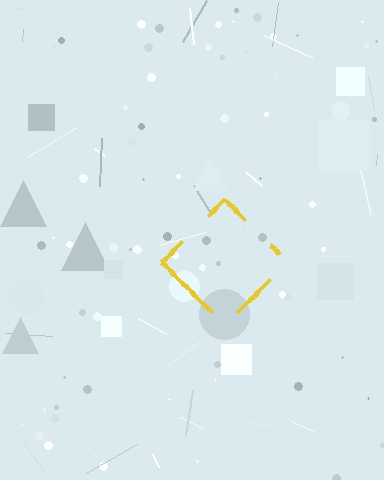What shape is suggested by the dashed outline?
The dashed outline suggests a diamond.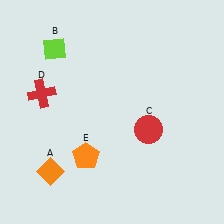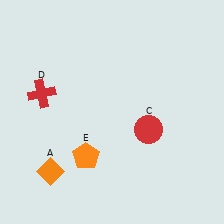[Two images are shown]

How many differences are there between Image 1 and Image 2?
There is 1 difference between the two images.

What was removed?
The lime diamond (B) was removed in Image 2.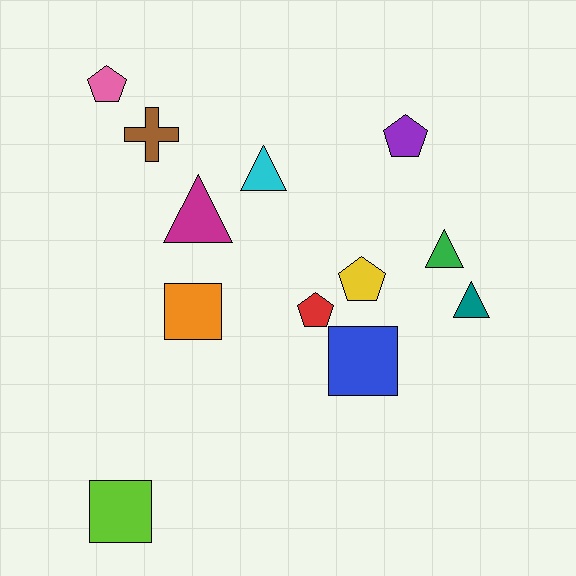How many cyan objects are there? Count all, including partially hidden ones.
There is 1 cyan object.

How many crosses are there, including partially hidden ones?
There is 1 cross.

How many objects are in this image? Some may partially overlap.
There are 12 objects.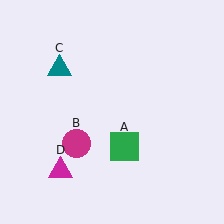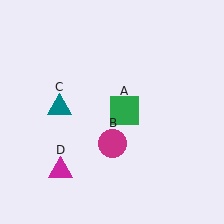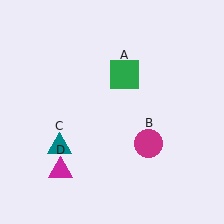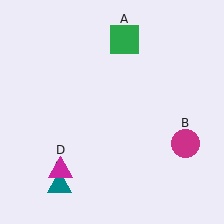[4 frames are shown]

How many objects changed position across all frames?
3 objects changed position: green square (object A), magenta circle (object B), teal triangle (object C).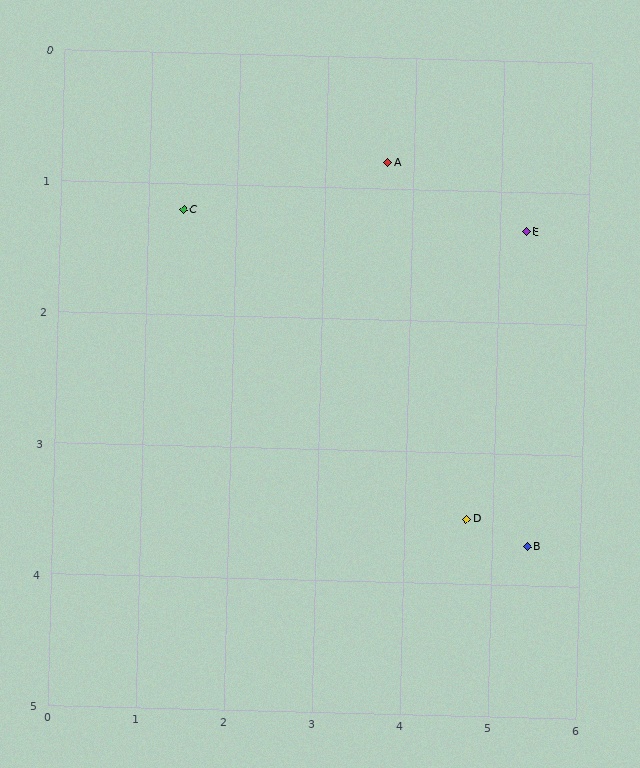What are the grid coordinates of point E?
Point E is at approximately (5.3, 1.3).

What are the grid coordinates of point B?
Point B is at approximately (5.4, 3.7).